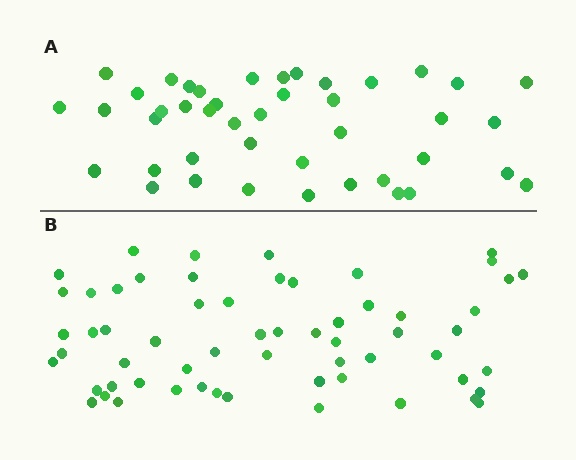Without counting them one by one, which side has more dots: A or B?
Region B (the bottom region) has more dots.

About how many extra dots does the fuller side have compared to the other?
Region B has approximately 15 more dots than region A.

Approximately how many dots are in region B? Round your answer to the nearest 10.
About 60 dots.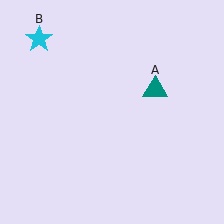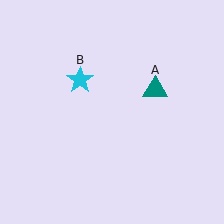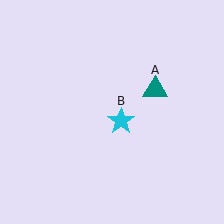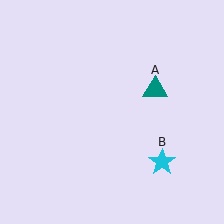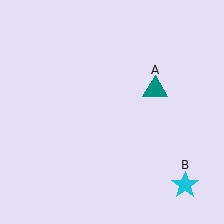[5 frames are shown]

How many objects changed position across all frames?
1 object changed position: cyan star (object B).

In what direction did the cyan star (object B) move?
The cyan star (object B) moved down and to the right.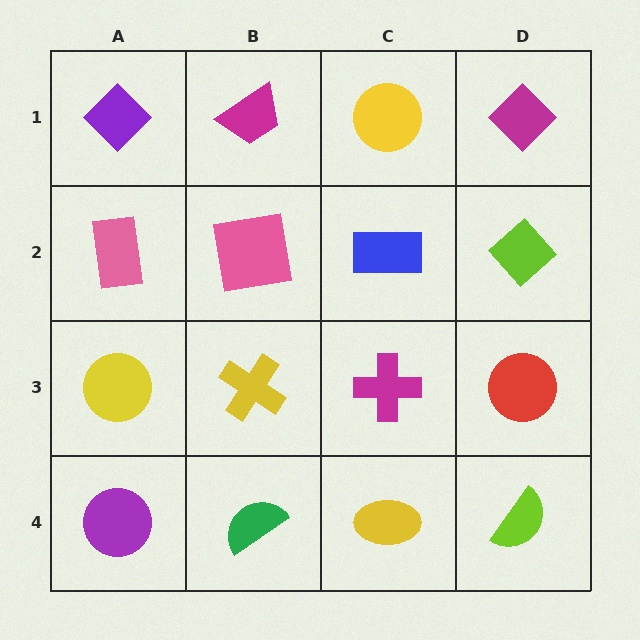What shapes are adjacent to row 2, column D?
A magenta diamond (row 1, column D), a red circle (row 3, column D), a blue rectangle (row 2, column C).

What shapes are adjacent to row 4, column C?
A magenta cross (row 3, column C), a green semicircle (row 4, column B), a lime semicircle (row 4, column D).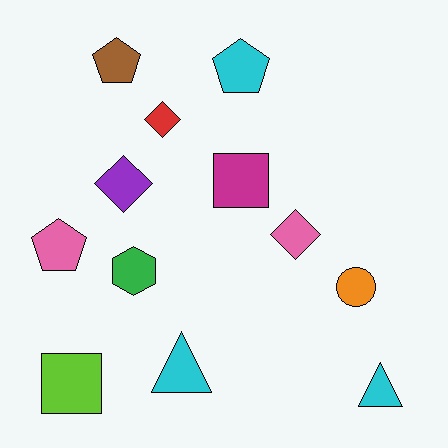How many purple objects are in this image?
There is 1 purple object.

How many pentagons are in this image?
There are 3 pentagons.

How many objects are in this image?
There are 12 objects.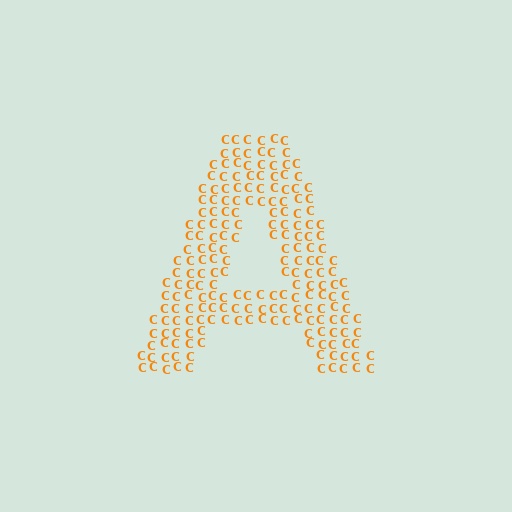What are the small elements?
The small elements are letter C's.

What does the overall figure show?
The overall figure shows the letter A.